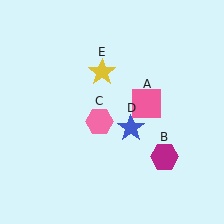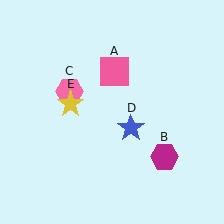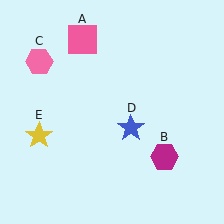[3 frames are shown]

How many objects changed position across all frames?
3 objects changed position: pink square (object A), pink hexagon (object C), yellow star (object E).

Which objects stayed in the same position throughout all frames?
Magenta hexagon (object B) and blue star (object D) remained stationary.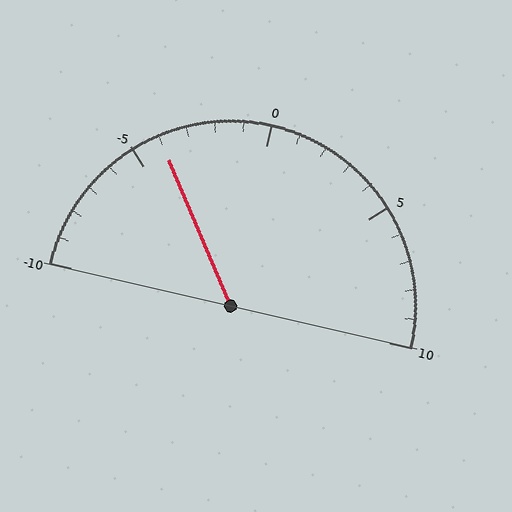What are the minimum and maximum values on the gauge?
The gauge ranges from -10 to 10.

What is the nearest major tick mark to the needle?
The nearest major tick mark is -5.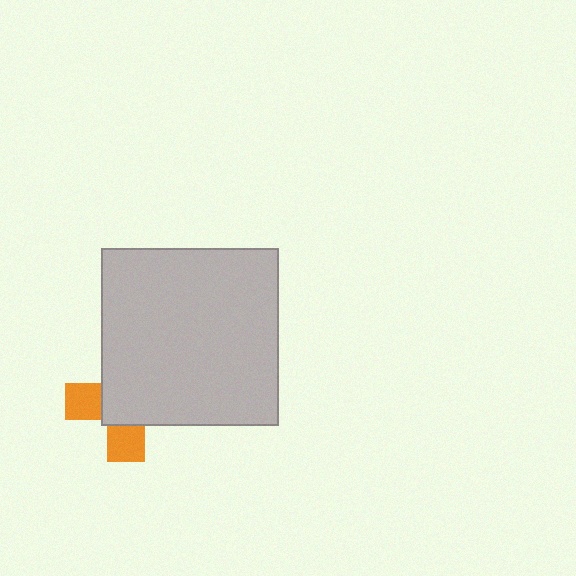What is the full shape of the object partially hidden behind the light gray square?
The partially hidden object is an orange cross.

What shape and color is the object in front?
The object in front is a light gray square.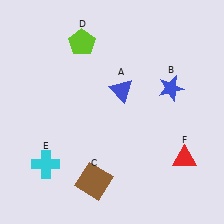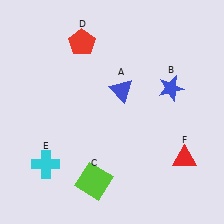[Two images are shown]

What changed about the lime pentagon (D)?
In Image 1, D is lime. In Image 2, it changed to red.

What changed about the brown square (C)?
In Image 1, C is brown. In Image 2, it changed to lime.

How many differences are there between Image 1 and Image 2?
There are 2 differences between the two images.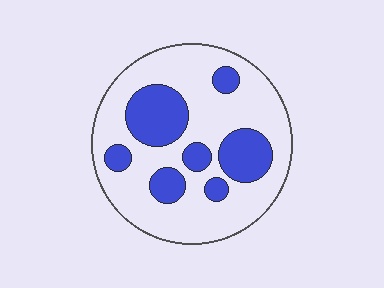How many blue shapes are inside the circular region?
7.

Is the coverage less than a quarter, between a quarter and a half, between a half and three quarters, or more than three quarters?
Between a quarter and a half.